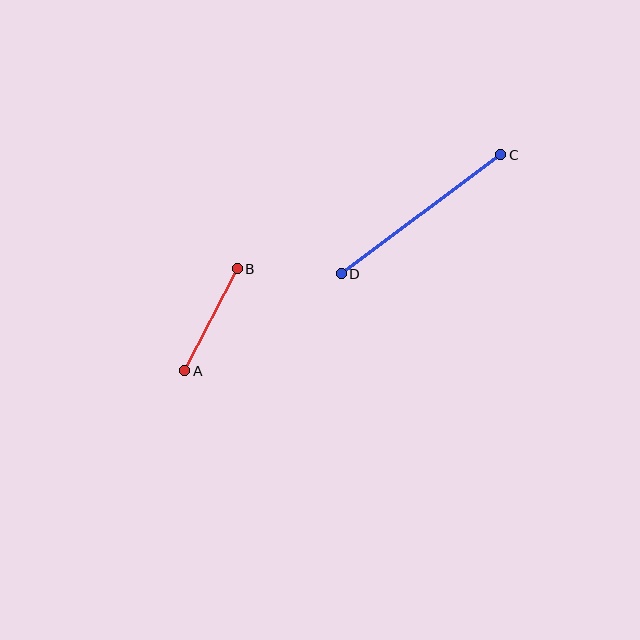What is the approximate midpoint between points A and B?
The midpoint is at approximately (211, 320) pixels.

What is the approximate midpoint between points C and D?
The midpoint is at approximately (421, 214) pixels.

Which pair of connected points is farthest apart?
Points C and D are farthest apart.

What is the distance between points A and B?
The distance is approximately 115 pixels.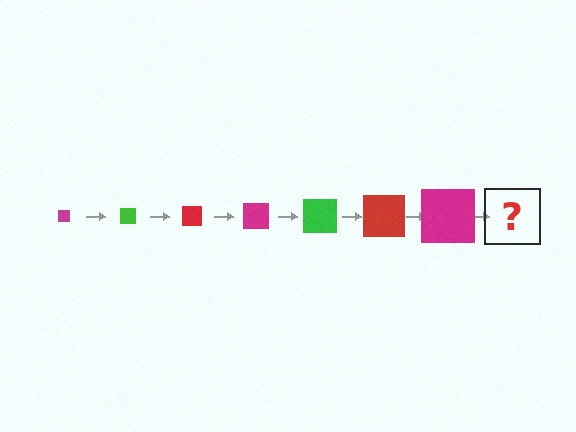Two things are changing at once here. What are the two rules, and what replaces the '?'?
The two rules are that the square grows larger each step and the color cycles through magenta, green, and red. The '?' should be a green square, larger than the previous one.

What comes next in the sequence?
The next element should be a green square, larger than the previous one.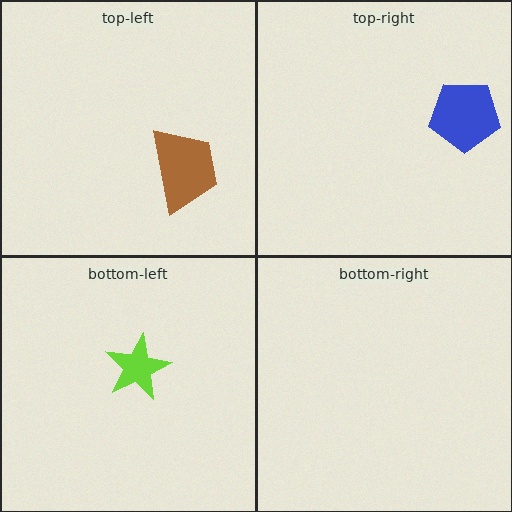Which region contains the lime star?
The bottom-left region.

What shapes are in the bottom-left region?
The lime star.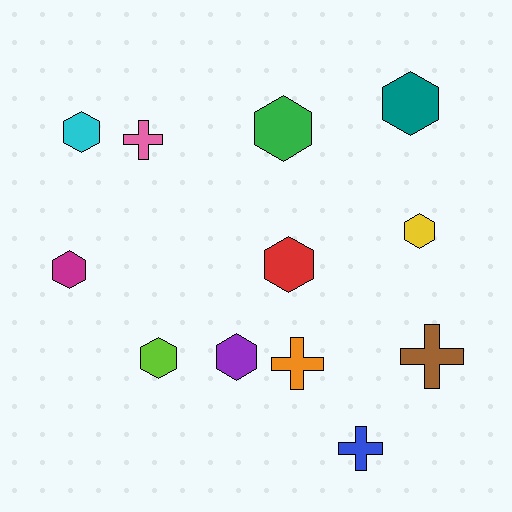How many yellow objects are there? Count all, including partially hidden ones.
There is 1 yellow object.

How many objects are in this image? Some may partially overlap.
There are 12 objects.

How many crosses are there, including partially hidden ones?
There are 4 crosses.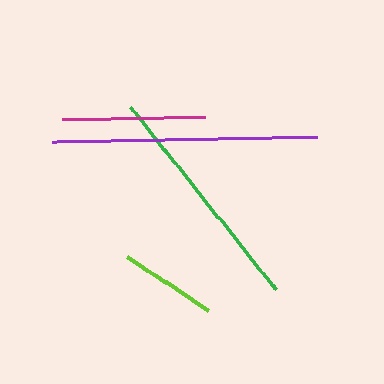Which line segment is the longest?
The purple line is the longest at approximately 265 pixels.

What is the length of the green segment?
The green segment is approximately 233 pixels long.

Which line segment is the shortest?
The lime line is the shortest at approximately 97 pixels.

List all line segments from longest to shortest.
From longest to shortest: purple, green, magenta, lime.